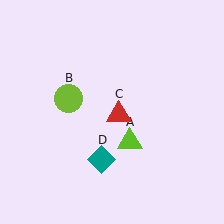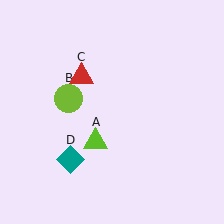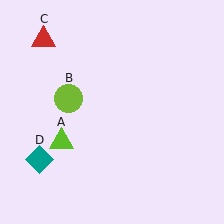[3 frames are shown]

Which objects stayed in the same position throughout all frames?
Lime circle (object B) remained stationary.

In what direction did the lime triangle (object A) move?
The lime triangle (object A) moved left.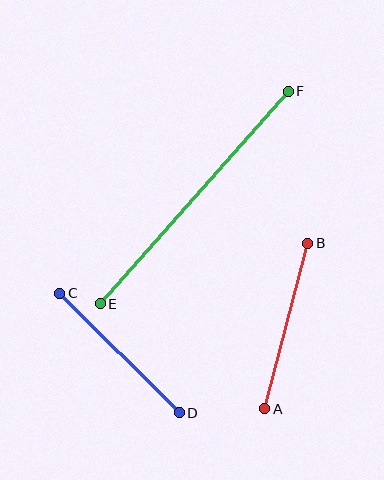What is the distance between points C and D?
The distance is approximately 168 pixels.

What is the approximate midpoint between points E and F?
The midpoint is at approximately (194, 197) pixels.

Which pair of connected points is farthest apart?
Points E and F are farthest apart.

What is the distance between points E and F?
The distance is approximately 284 pixels.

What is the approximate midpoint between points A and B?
The midpoint is at approximately (286, 326) pixels.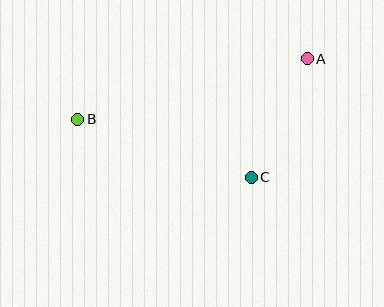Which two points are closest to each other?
Points A and C are closest to each other.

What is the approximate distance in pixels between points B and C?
The distance between B and C is approximately 183 pixels.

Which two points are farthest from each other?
Points A and B are farthest from each other.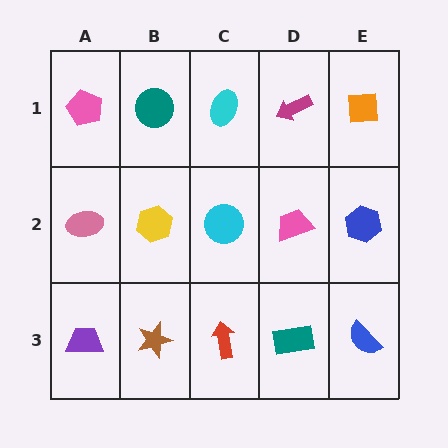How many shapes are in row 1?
5 shapes.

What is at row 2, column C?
A cyan circle.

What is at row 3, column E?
A blue semicircle.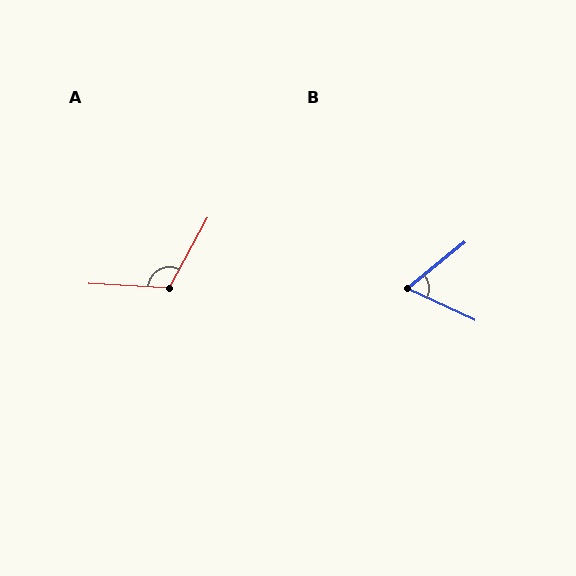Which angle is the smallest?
B, at approximately 64 degrees.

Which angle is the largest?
A, at approximately 116 degrees.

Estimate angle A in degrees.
Approximately 116 degrees.